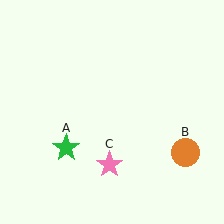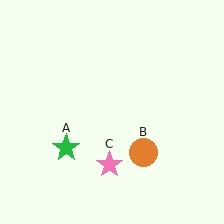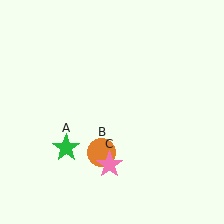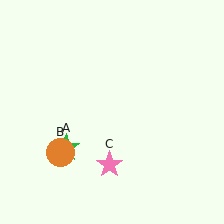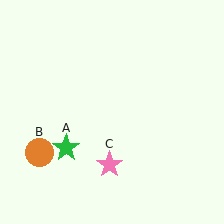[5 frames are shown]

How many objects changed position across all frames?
1 object changed position: orange circle (object B).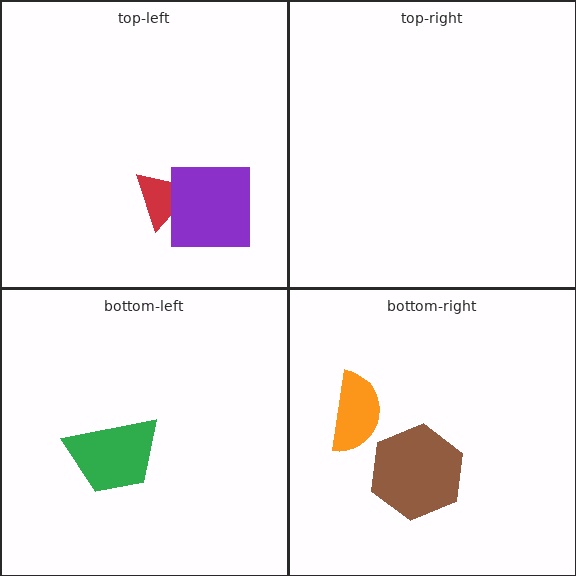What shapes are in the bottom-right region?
The orange semicircle, the brown hexagon.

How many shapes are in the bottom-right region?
2.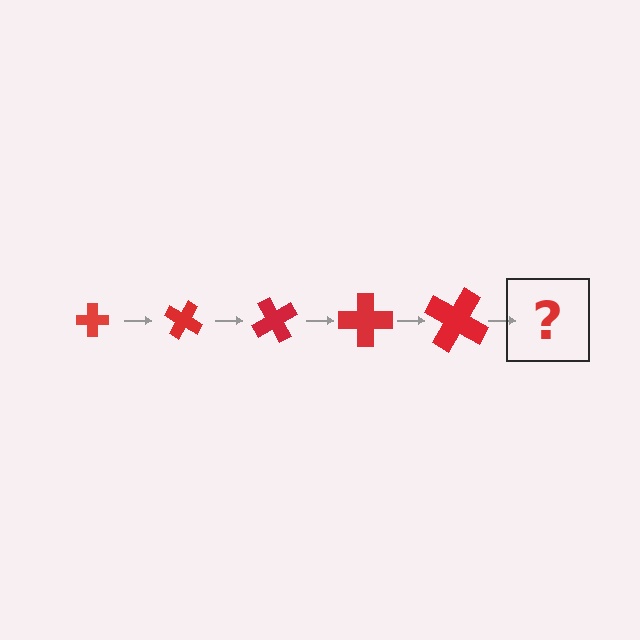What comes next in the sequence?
The next element should be a cross, larger than the previous one and rotated 150 degrees from the start.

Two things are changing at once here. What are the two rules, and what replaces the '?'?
The two rules are that the cross grows larger each step and it rotates 30 degrees each step. The '?' should be a cross, larger than the previous one and rotated 150 degrees from the start.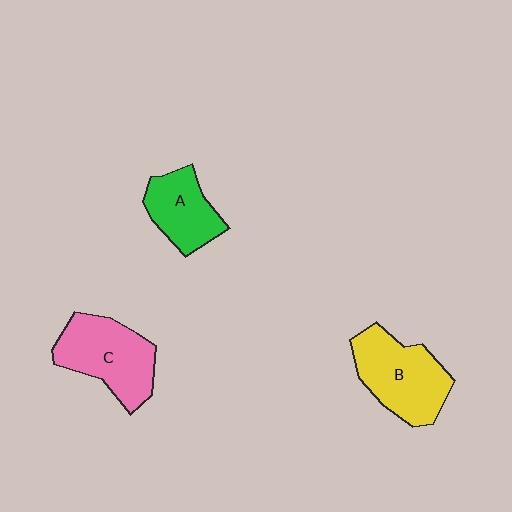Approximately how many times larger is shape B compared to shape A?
Approximately 1.4 times.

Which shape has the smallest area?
Shape A (green).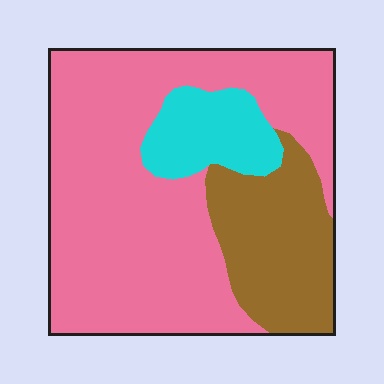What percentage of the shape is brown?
Brown takes up about one quarter (1/4) of the shape.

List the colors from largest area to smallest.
From largest to smallest: pink, brown, cyan.